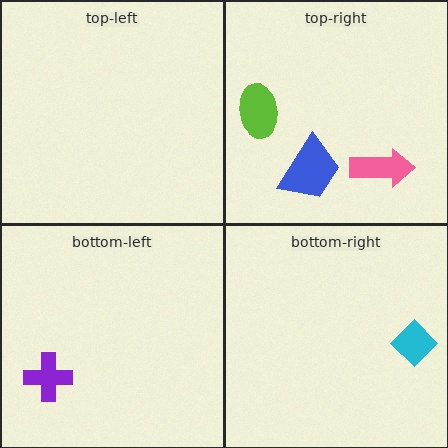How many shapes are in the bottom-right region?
1.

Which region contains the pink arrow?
The top-right region.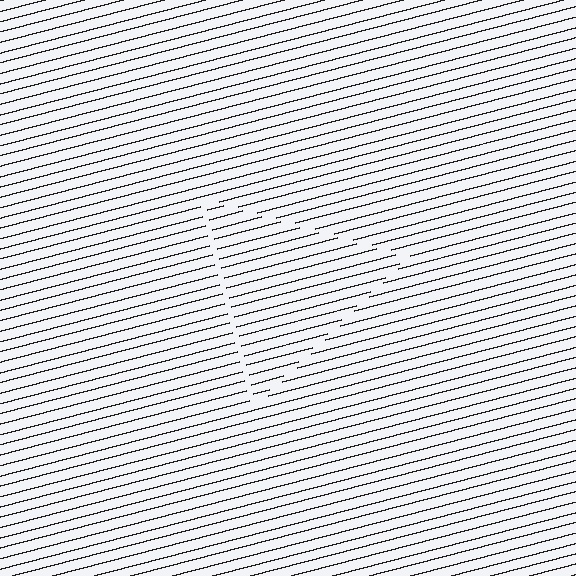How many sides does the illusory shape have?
3 sides — the line-ends trace a triangle.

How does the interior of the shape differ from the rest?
The interior of the shape contains the same grating, shifted by half a period — the contour is defined by the phase discontinuity where line-ends from the inner and outer gratings abut.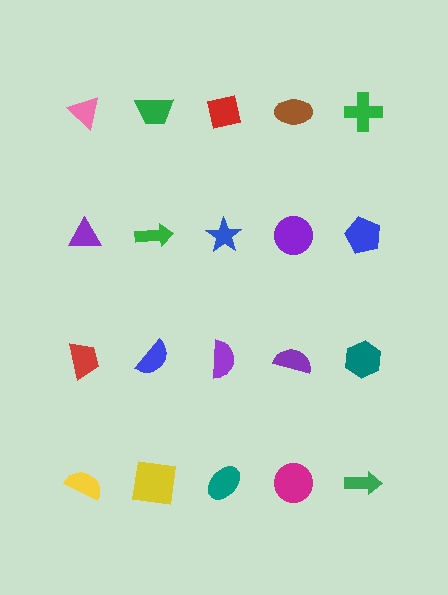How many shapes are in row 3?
5 shapes.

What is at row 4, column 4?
A magenta circle.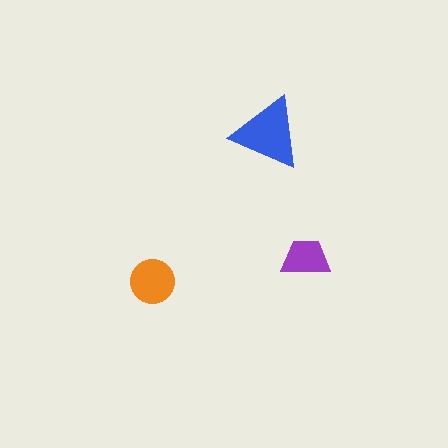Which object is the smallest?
The purple trapezoid.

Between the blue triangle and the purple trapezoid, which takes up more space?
The blue triangle.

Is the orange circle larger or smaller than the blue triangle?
Smaller.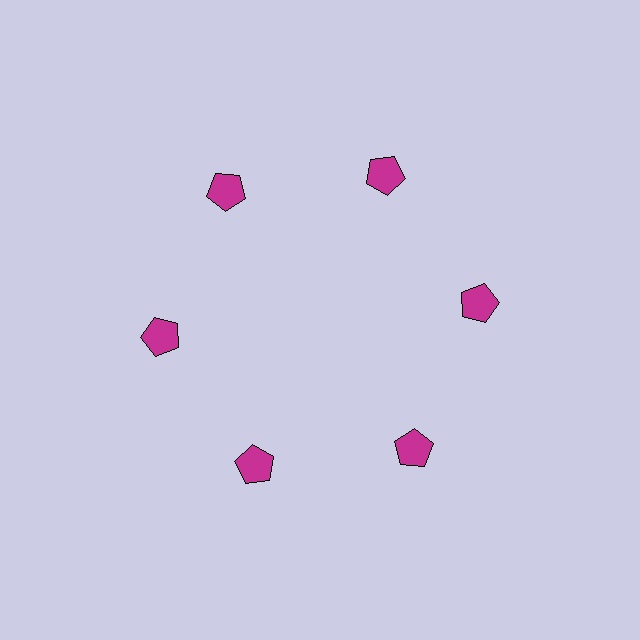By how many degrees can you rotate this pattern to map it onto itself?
The pattern maps onto itself every 60 degrees of rotation.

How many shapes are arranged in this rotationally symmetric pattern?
There are 6 shapes, arranged in 6 groups of 1.